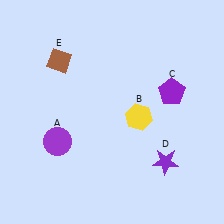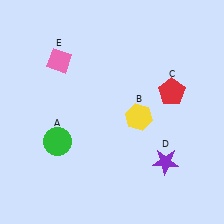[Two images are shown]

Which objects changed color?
A changed from purple to green. C changed from purple to red. E changed from brown to pink.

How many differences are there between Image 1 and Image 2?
There are 3 differences between the two images.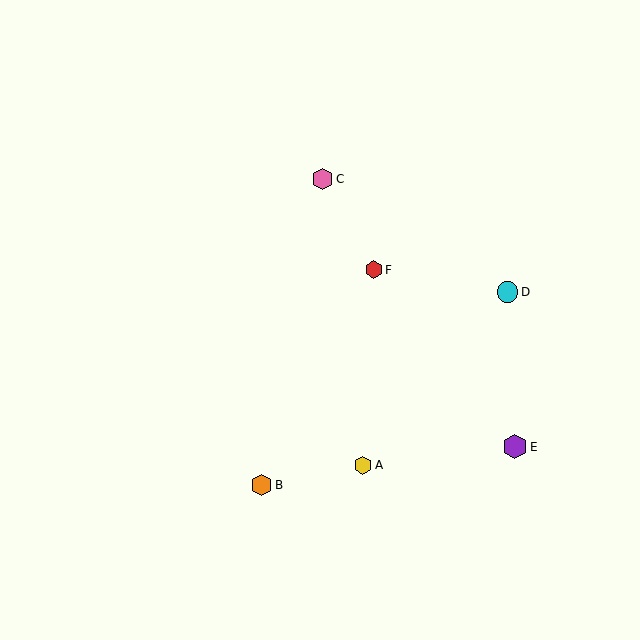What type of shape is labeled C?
Shape C is a pink hexagon.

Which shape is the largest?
The purple hexagon (labeled E) is the largest.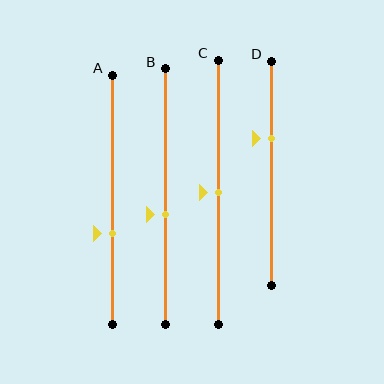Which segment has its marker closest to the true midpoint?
Segment C has its marker closest to the true midpoint.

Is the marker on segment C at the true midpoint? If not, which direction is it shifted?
Yes, the marker on segment C is at the true midpoint.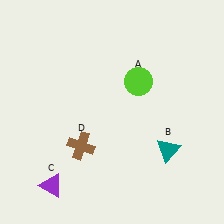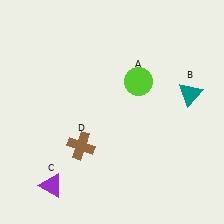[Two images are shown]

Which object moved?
The teal triangle (B) moved up.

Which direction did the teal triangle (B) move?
The teal triangle (B) moved up.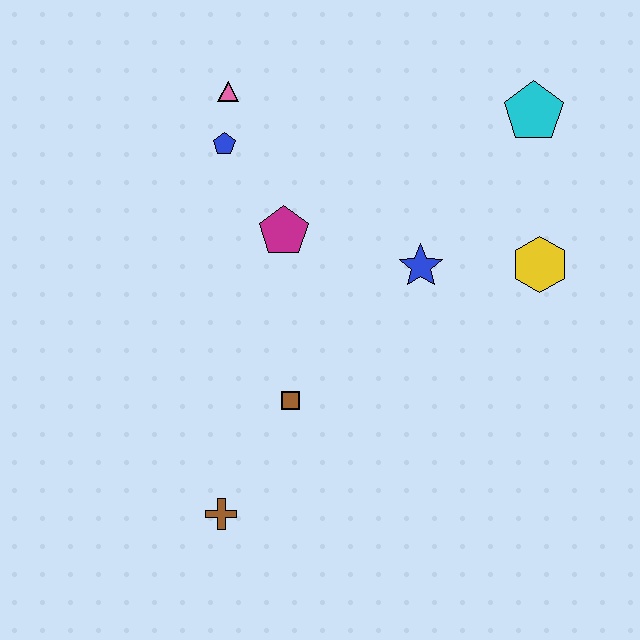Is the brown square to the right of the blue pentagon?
Yes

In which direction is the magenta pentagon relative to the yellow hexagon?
The magenta pentagon is to the left of the yellow hexagon.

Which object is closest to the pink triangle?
The blue pentagon is closest to the pink triangle.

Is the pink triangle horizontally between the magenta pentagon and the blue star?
No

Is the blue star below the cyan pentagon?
Yes